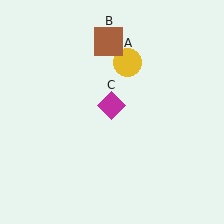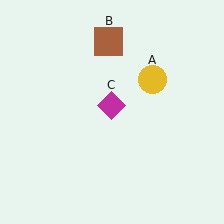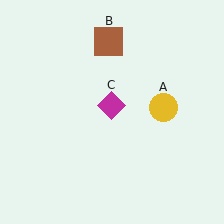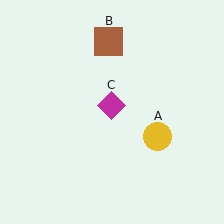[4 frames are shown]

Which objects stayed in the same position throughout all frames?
Brown square (object B) and magenta diamond (object C) remained stationary.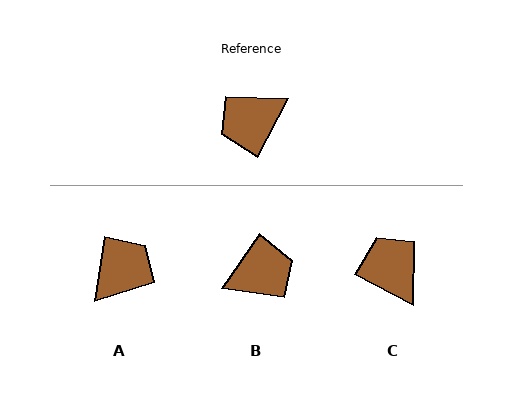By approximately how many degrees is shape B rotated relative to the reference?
Approximately 173 degrees counter-clockwise.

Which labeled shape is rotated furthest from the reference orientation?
B, about 173 degrees away.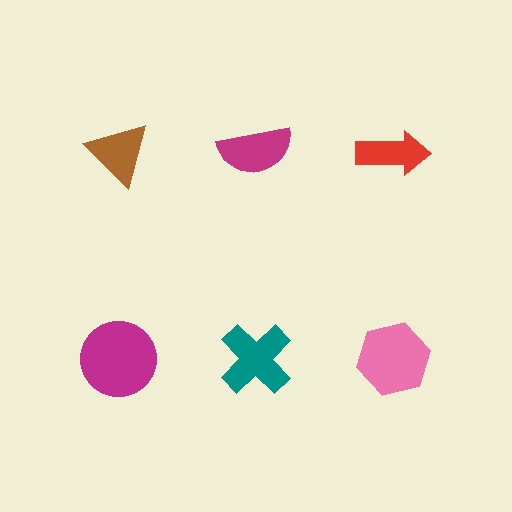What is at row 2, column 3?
A pink hexagon.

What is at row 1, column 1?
A brown triangle.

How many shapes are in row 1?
3 shapes.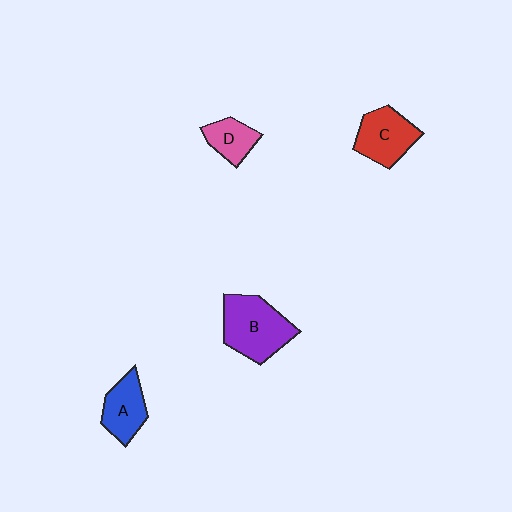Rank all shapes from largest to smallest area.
From largest to smallest: B (purple), C (red), A (blue), D (pink).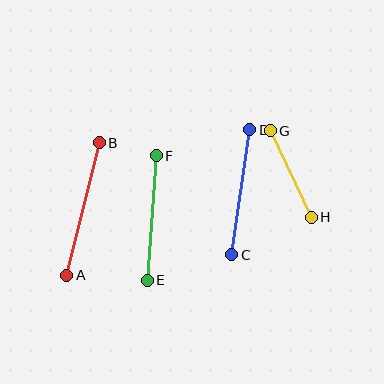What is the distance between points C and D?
The distance is approximately 126 pixels.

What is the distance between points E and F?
The distance is approximately 124 pixels.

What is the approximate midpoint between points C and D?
The midpoint is at approximately (241, 192) pixels.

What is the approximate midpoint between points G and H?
The midpoint is at approximately (291, 174) pixels.